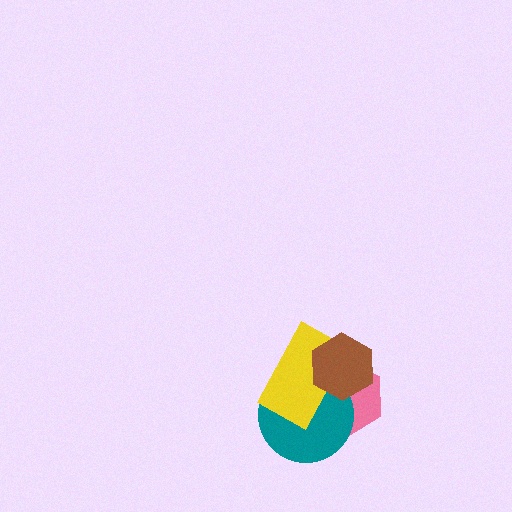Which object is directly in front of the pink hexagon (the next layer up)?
The teal circle is directly in front of the pink hexagon.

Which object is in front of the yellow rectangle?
The brown hexagon is in front of the yellow rectangle.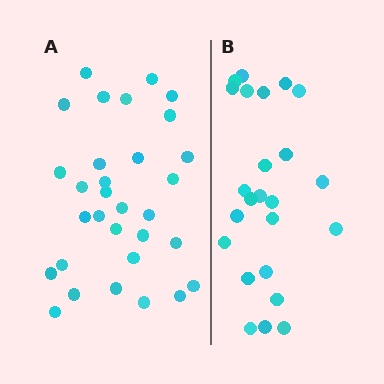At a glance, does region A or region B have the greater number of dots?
Region A (the left region) has more dots.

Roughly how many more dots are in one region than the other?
Region A has roughly 8 or so more dots than region B.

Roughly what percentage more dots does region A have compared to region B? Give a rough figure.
About 30% more.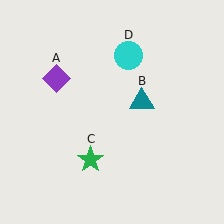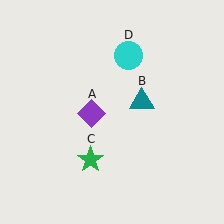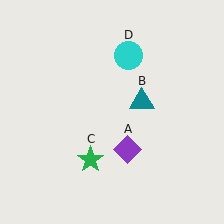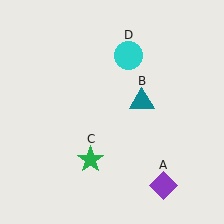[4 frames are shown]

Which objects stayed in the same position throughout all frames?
Teal triangle (object B) and green star (object C) and cyan circle (object D) remained stationary.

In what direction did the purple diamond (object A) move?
The purple diamond (object A) moved down and to the right.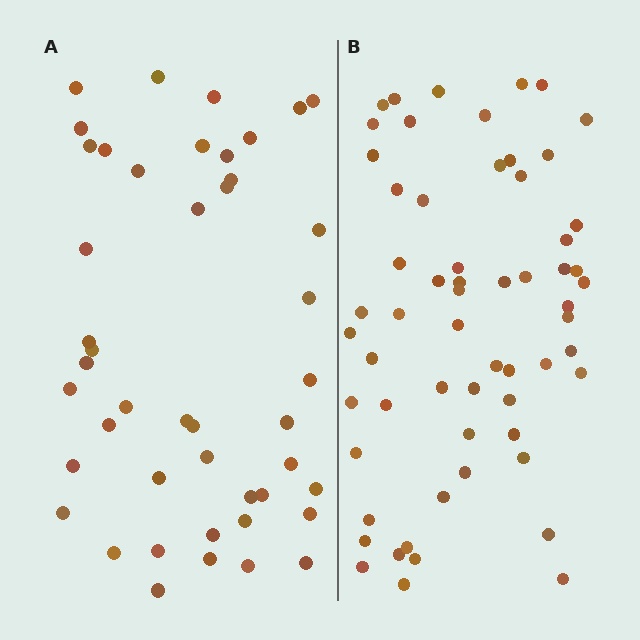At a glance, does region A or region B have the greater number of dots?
Region B (the right region) has more dots.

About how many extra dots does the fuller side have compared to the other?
Region B has approximately 15 more dots than region A.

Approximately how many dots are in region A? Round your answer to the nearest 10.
About 40 dots. (The exact count is 45, which rounds to 40.)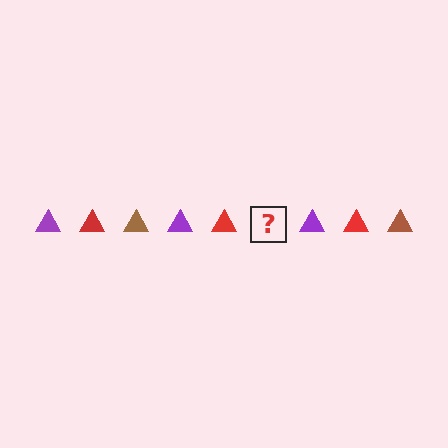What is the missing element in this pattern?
The missing element is a brown triangle.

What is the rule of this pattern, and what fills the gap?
The rule is that the pattern cycles through purple, red, brown triangles. The gap should be filled with a brown triangle.